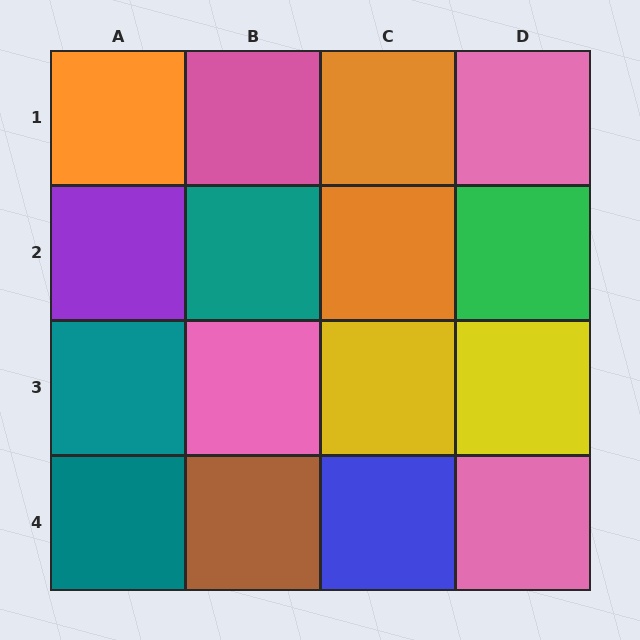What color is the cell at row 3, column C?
Yellow.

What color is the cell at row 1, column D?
Pink.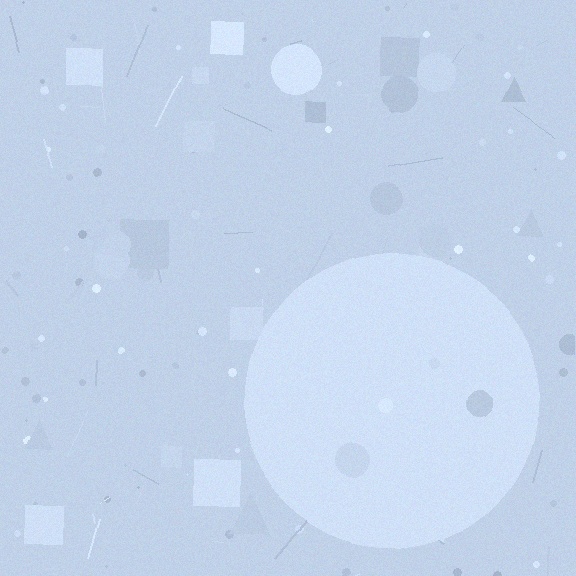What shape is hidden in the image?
A circle is hidden in the image.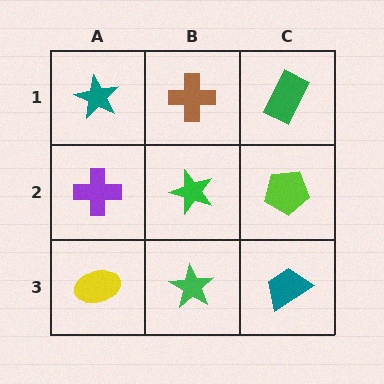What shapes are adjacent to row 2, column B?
A brown cross (row 1, column B), a green star (row 3, column B), a purple cross (row 2, column A), a lime pentagon (row 2, column C).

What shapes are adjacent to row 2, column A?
A teal star (row 1, column A), a yellow ellipse (row 3, column A), a green star (row 2, column B).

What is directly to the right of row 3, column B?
A teal trapezoid.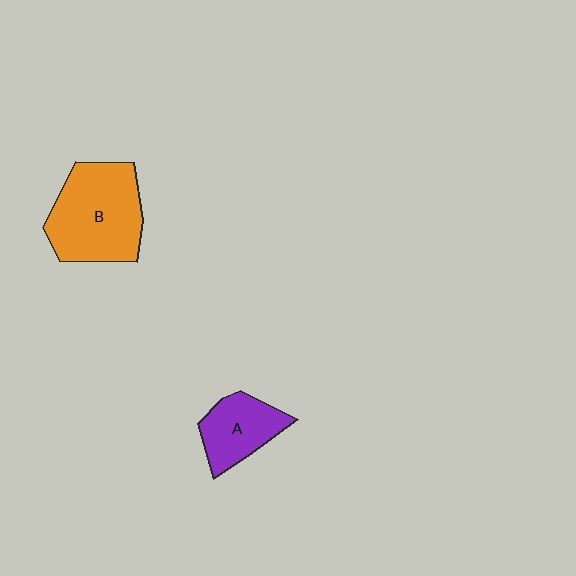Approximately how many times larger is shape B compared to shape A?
Approximately 1.8 times.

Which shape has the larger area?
Shape B (orange).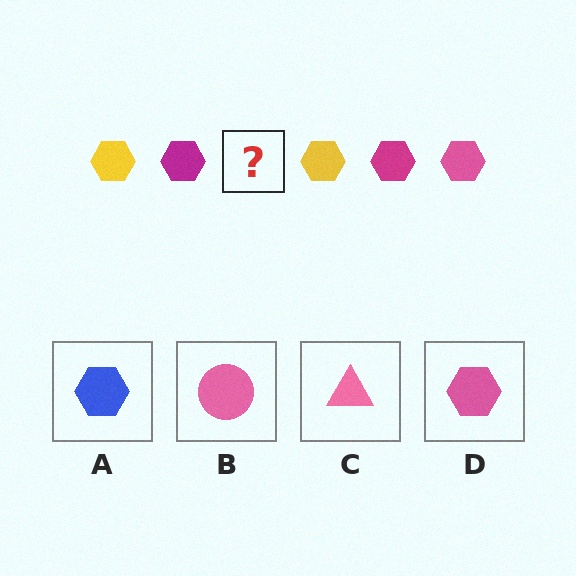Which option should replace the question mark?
Option D.